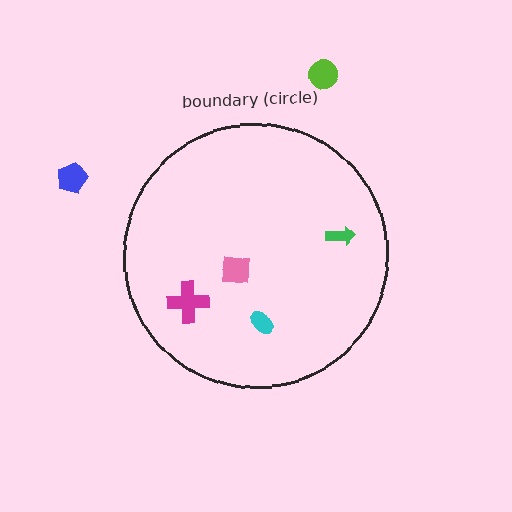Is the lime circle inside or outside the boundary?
Outside.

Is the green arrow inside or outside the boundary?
Inside.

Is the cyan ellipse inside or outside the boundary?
Inside.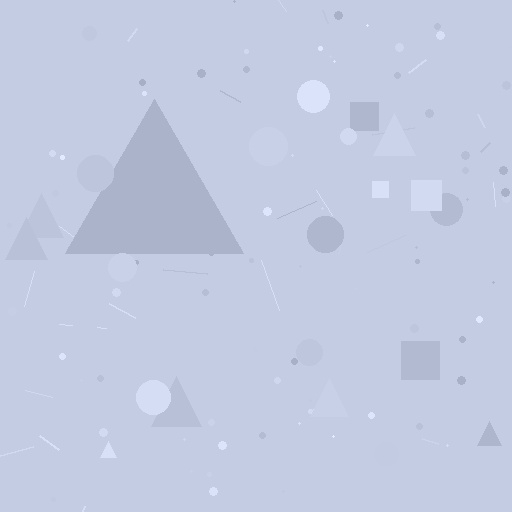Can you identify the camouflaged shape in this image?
The camouflaged shape is a triangle.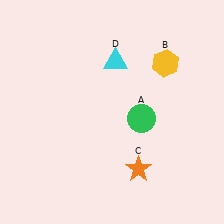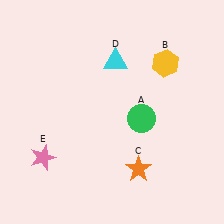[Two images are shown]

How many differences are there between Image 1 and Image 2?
There is 1 difference between the two images.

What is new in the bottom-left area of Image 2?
A pink star (E) was added in the bottom-left area of Image 2.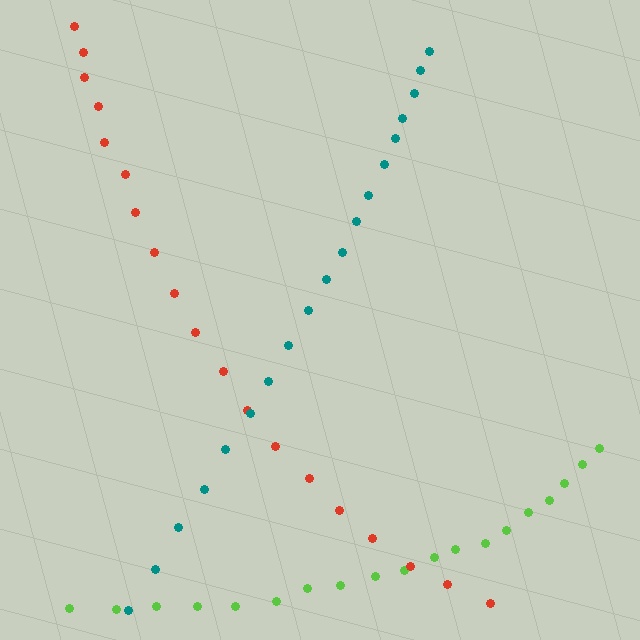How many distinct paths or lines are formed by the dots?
There are 3 distinct paths.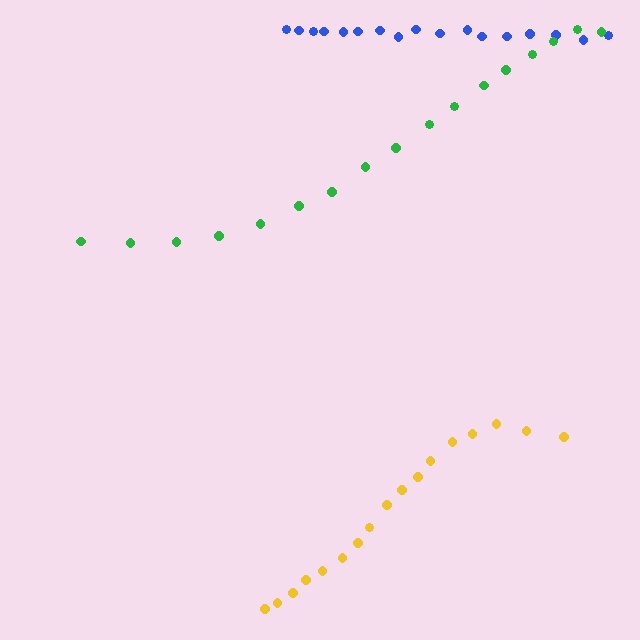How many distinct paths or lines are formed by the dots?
There are 3 distinct paths.